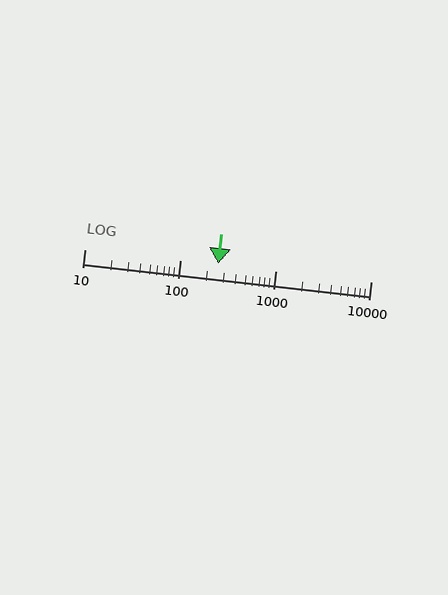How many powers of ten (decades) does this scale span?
The scale spans 3 decades, from 10 to 10000.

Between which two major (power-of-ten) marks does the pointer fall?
The pointer is between 100 and 1000.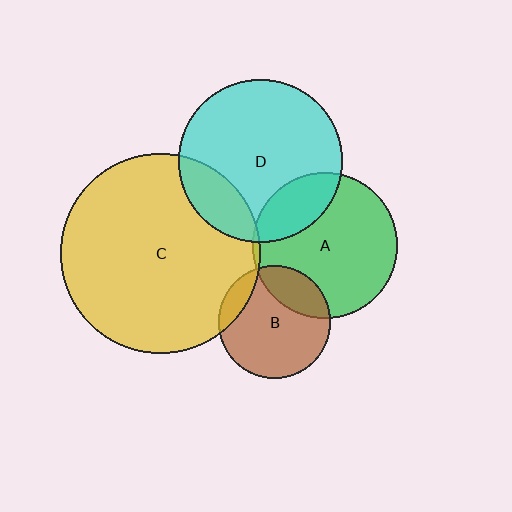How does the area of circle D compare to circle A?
Approximately 1.3 times.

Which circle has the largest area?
Circle C (yellow).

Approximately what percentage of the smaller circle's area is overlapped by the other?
Approximately 5%.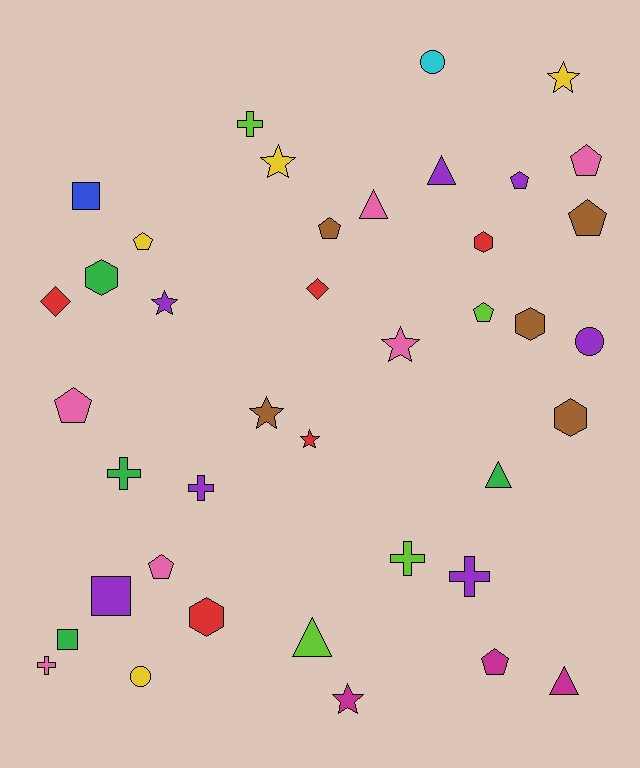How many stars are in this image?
There are 7 stars.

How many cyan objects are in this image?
There is 1 cyan object.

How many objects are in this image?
There are 40 objects.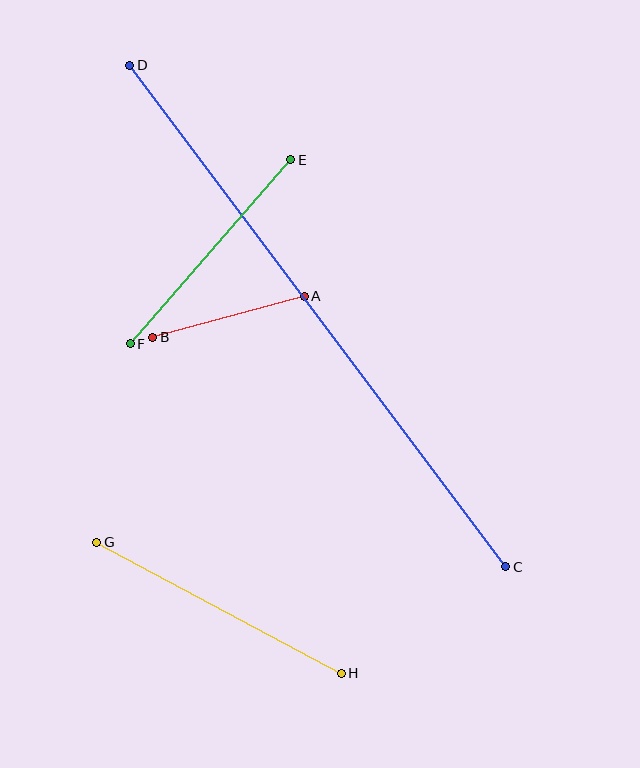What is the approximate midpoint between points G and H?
The midpoint is at approximately (219, 608) pixels.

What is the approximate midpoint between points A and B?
The midpoint is at approximately (228, 317) pixels.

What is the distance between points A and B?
The distance is approximately 157 pixels.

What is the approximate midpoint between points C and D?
The midpoint is at approximately (318, 316) pixels.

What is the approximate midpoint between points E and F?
The midpoint is at approximately (210, 252) pixels.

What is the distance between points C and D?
The distance is approximately 627 pixels.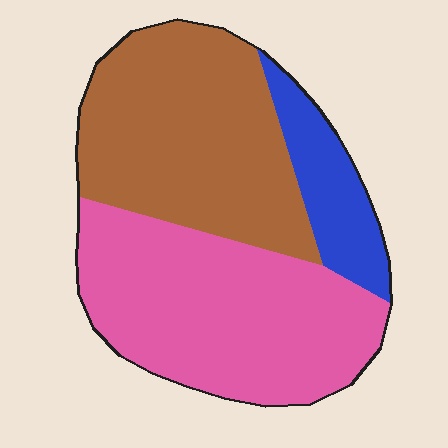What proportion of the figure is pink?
Pink takes up between a third and a half of the figure.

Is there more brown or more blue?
Brown.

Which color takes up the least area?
Blue, at roughly 15%.